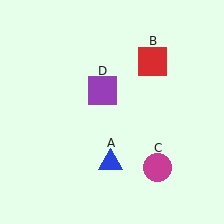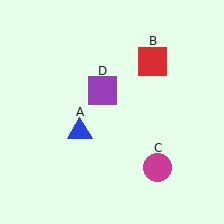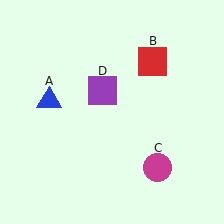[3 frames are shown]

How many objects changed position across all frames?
1 object changed position: blue triangle (object A).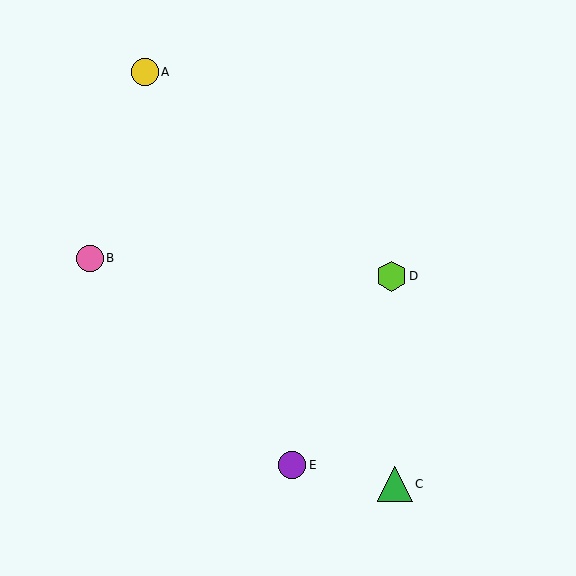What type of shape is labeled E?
Shape E is a purple circle.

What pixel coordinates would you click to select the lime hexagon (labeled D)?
Click at (392, 276) to select the lime hexagon D.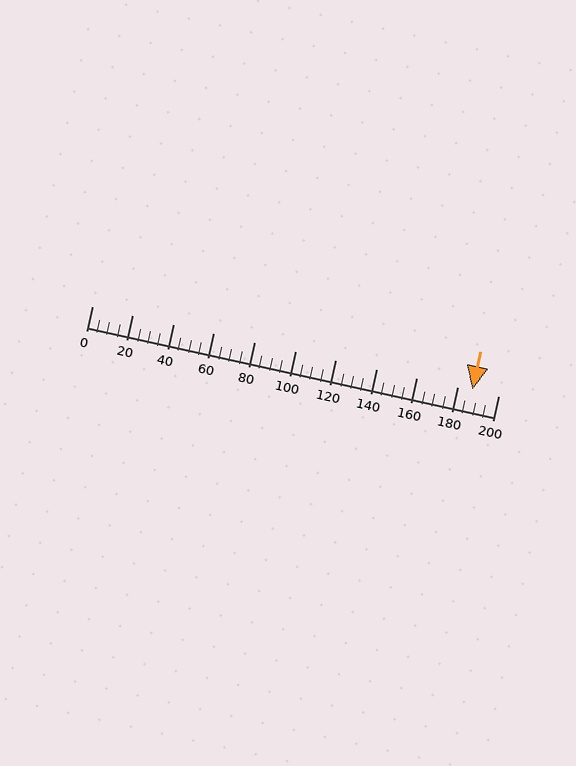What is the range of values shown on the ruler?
The ruler shows values from 0 to 200.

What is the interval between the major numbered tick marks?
The major tick marks are spaced 20 units apart.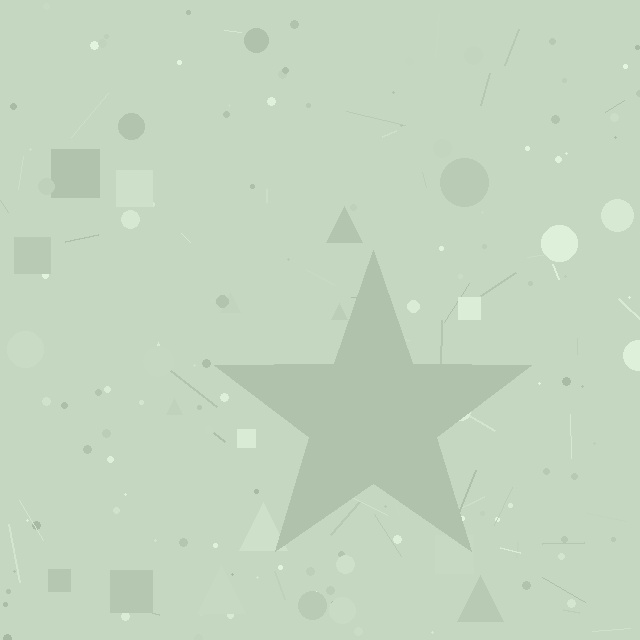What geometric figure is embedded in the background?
A star is embedded in the background.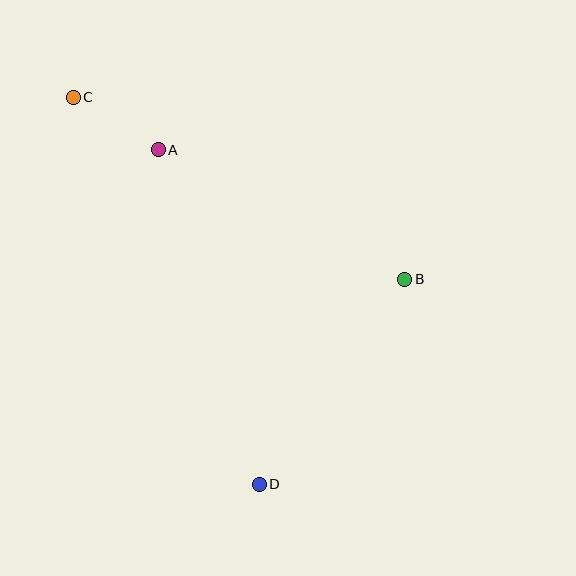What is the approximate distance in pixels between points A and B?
The distance between A and B is approximately 279 pixels.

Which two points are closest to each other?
Points A and C are closest to each other.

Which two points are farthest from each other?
Points C and D are farthest from each other.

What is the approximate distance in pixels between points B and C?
The distance between B and C is approximately 378 pixels.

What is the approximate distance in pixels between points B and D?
The distance between B and D is approximately 252 pixels.